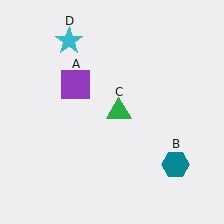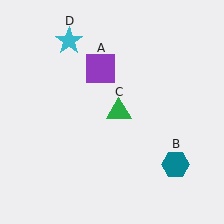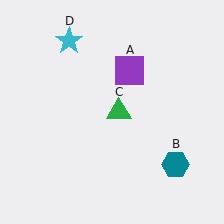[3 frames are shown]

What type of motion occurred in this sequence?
The purple square (object A) rotated clockwise around the center of the scene.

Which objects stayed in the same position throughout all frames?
Teal hexagon (object B) and green triangle (object C) and cyan star (object D) remained stationary.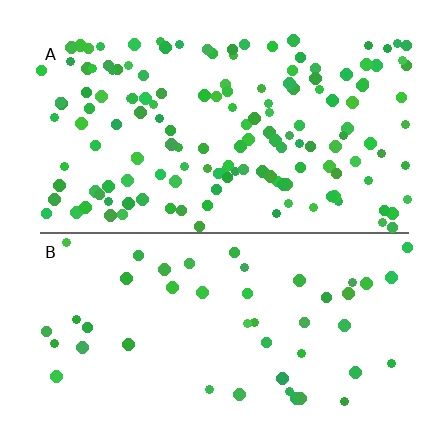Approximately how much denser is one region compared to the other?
Approximately 3.4× — region A over region B.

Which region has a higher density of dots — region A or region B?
A (the top).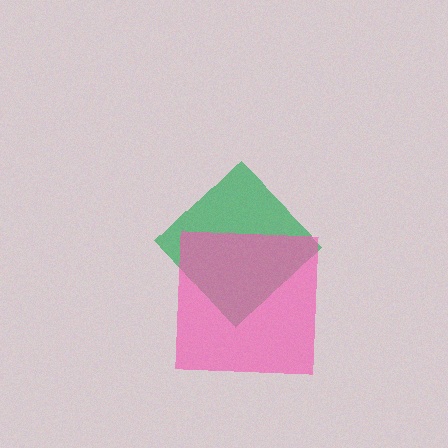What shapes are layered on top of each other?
The layered shapes are: a green diamond, a pink square.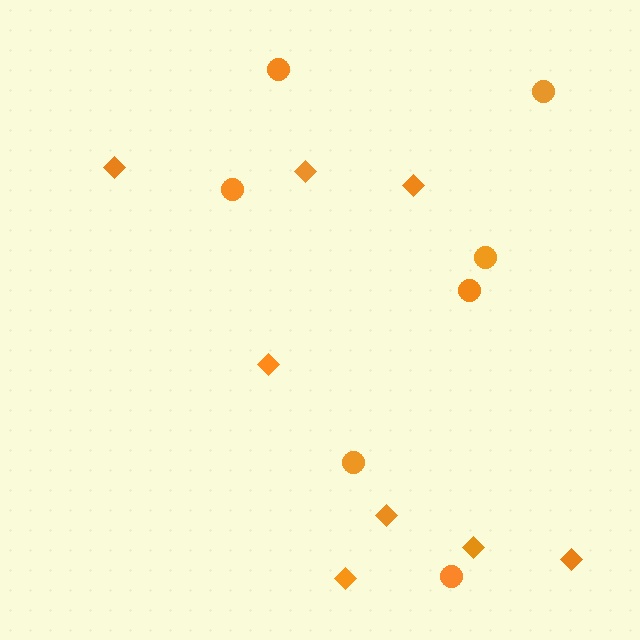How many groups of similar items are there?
There are 2 groups: one group of diamonds (8) and one group of circles (7).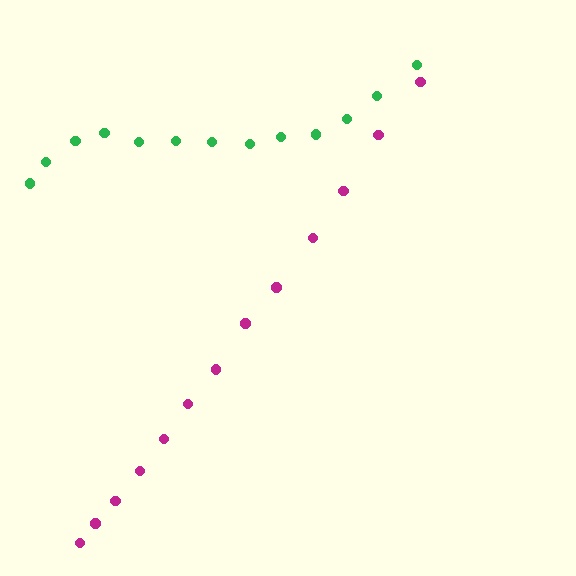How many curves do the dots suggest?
There are 2 distinct paths.